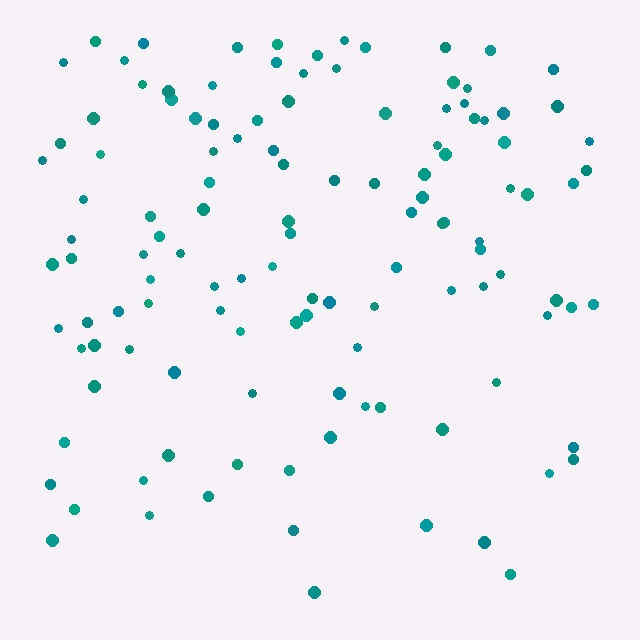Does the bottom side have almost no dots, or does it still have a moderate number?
Still a moderate number, just noticeably fewer than the top.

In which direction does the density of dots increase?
From bottom to top, with the top side densest.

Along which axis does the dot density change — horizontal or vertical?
Vertical.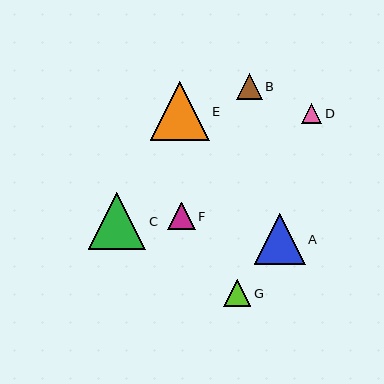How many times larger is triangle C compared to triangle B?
Triangle C is approximately 2.2 times the size of triangle B.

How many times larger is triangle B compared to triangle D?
Triangle B is approximately 1.3 times the size of triangle D.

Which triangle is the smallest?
Triangle D is the smallest with a size of approximately 20 pixels.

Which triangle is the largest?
Triangle E is the largest with a size of approximately 59 pixels.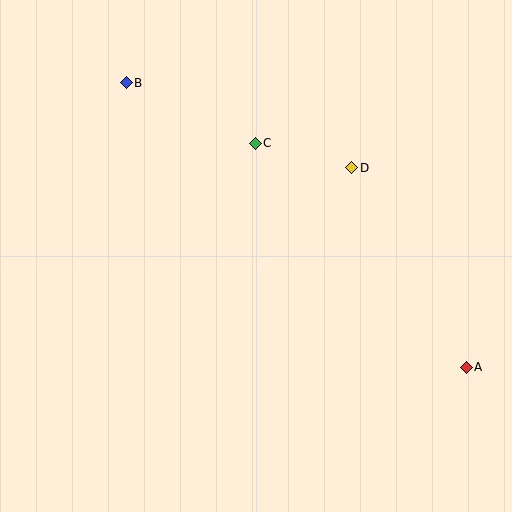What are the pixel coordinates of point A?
Point A is at (466, 367).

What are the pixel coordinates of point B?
Point B is at (126, 83).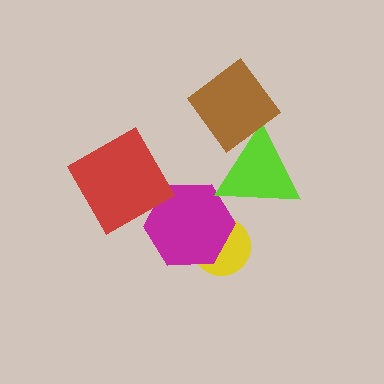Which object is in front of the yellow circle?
The magenta hexagon is in front of the yellow circle.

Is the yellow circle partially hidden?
Yes, it is partially covered by another shape.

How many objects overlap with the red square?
0 objects overlap with the red square.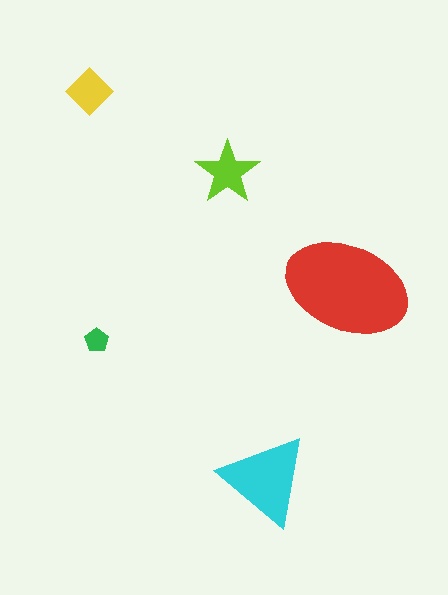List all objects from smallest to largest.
The green pentagon, the yellow diamond, the lime star, the cyan triangle, the red ellipse.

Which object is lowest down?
The cyan triangle is bottommost.